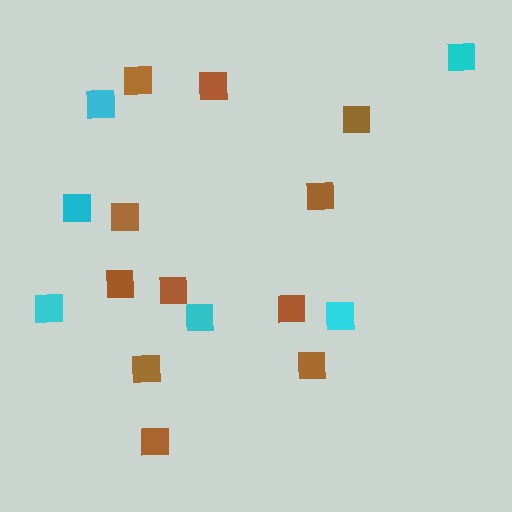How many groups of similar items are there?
There are 2 groups: one group of brown squares (11) and one group of cyan squares (6).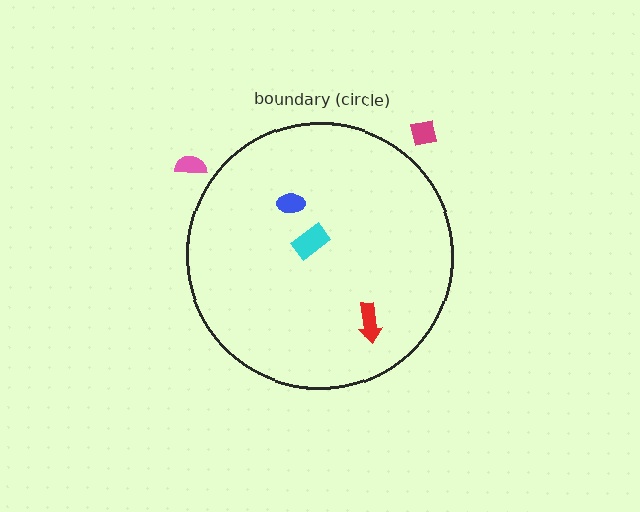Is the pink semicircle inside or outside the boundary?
Outside.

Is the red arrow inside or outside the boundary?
Inside.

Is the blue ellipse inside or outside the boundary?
Inside.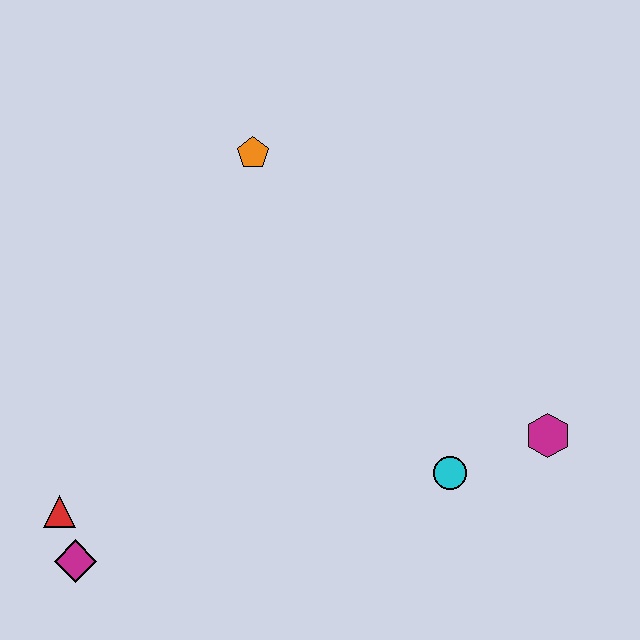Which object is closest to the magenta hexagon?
The cyan circle is closest to the magenta hexagon.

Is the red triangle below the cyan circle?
Yes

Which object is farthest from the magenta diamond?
The magenta hexagon is farthest from the magenta diamond.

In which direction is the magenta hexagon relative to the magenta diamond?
The magenta hexagon is to the right of the magenta diamond.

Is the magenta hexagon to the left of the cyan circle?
No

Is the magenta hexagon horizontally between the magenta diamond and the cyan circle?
No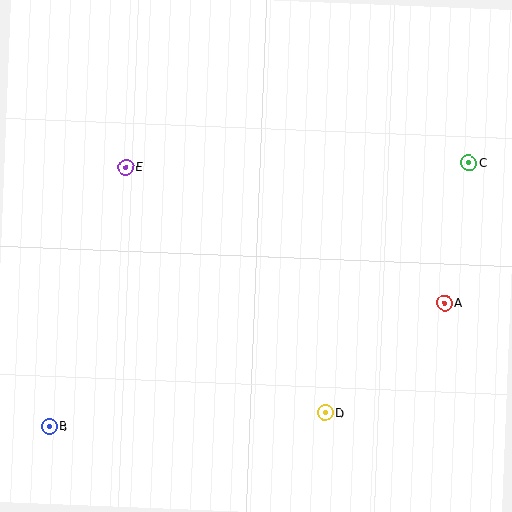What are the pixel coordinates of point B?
Point B is at (49, 426).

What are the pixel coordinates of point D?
Point D is at (325, 412).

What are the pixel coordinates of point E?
Point E is at (126, 167).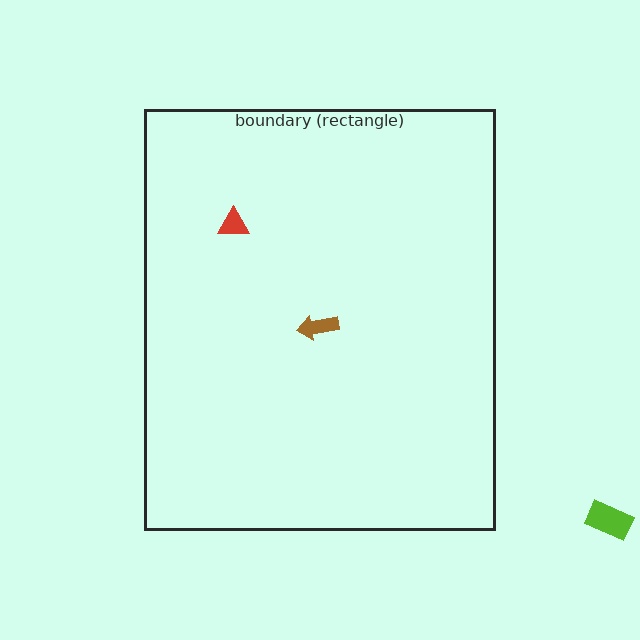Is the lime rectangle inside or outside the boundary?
Outside.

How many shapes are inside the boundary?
2 inside, 1 outside.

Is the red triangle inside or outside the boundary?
Inside.